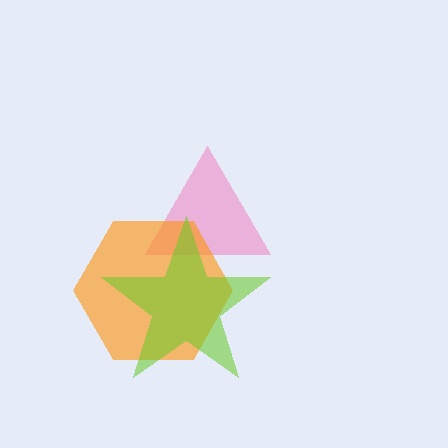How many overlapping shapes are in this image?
There are 3 overlapping shapes in the image.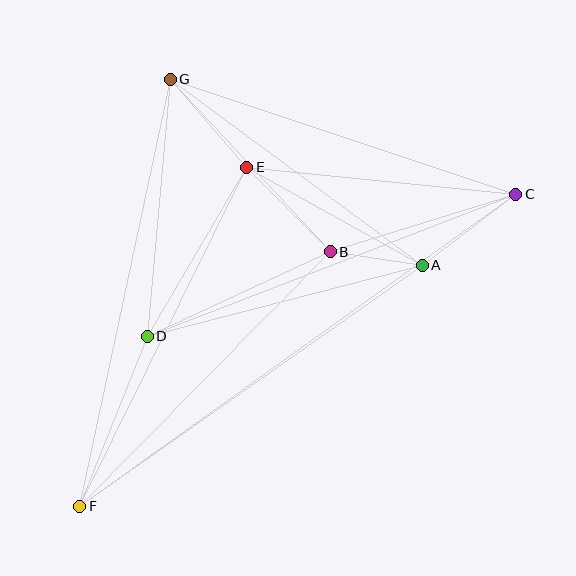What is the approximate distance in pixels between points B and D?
The distance between B and D is approximately 202 pixels.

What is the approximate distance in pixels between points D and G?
The distance between D and G is approximately 258 pixels.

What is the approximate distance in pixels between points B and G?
The distance between B and G is approximately 235 pixels.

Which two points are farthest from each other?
Points C and F are farthest from each other.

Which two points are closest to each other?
Points A and B are closest to each other.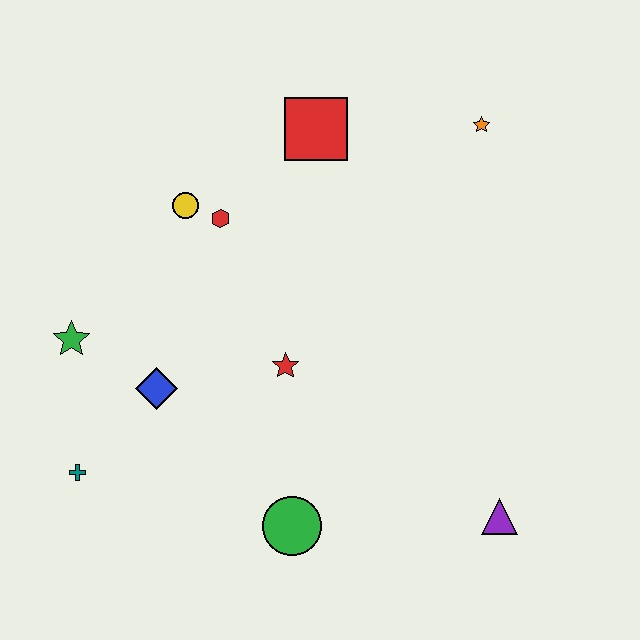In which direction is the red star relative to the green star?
The red star is to the right of the green star.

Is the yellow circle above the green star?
Yes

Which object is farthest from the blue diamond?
The orange star is farthest from the blue diamond.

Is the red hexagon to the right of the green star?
Yes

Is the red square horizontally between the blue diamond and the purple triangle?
Yes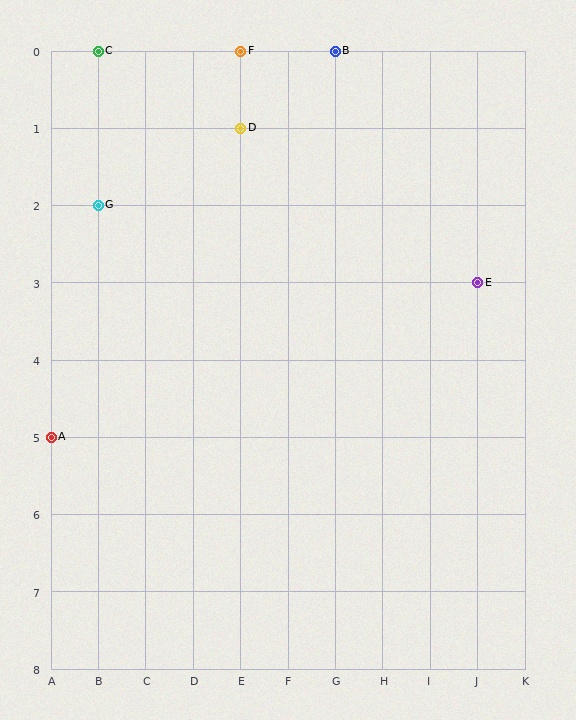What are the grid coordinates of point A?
Point A is at grid coordinates (A, 5).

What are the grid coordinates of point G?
Point G is at grid coordinates (B, 2).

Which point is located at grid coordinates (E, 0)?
Point F is at (E, 0).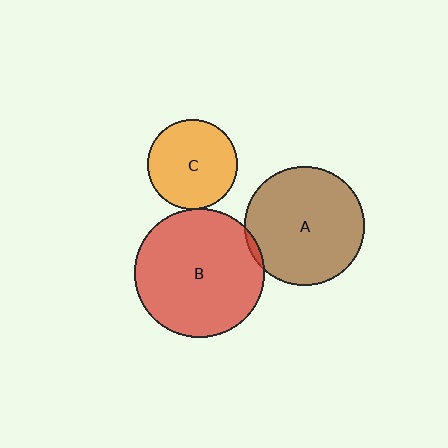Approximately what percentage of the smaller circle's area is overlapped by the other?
Approximately 5%.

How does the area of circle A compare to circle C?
Approximately 1.8 times.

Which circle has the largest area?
Circle B (red).